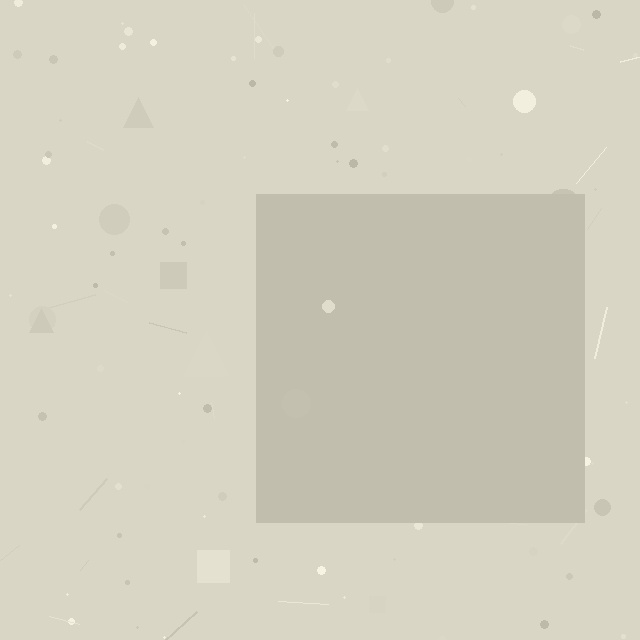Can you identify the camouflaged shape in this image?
The camouflaged shape is a square.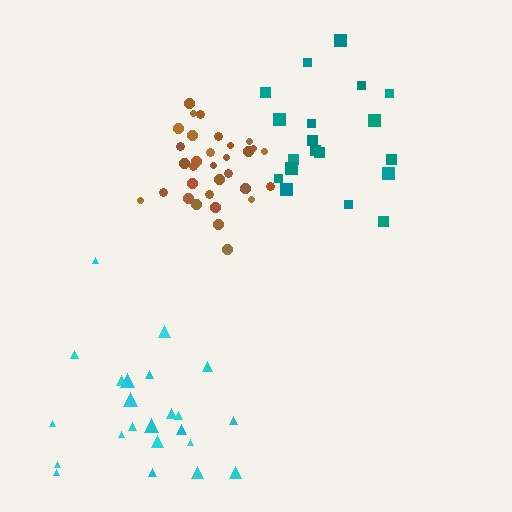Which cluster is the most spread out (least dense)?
Cyan.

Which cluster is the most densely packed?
Brown.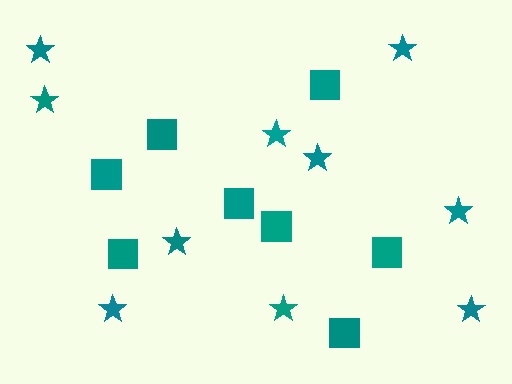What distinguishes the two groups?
There are 2 groups: one group of squares (8) and one group of stars (10).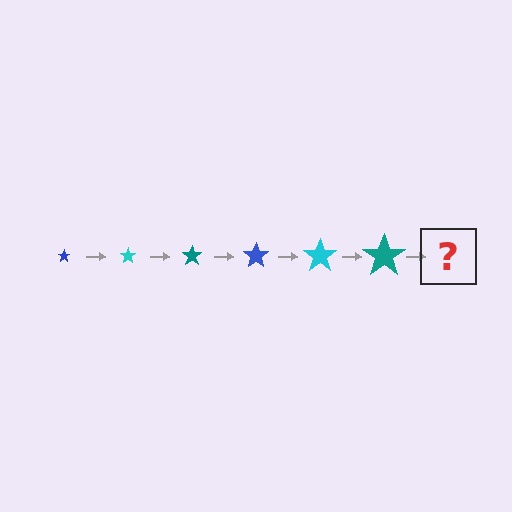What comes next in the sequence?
The next element should be a blue star, larger than the previous one.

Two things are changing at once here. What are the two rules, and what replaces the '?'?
The two rules are that the star grows larger each step and the color cycles through blue, cyan, and teal. The '?' should be a blue star, larger than the previous one.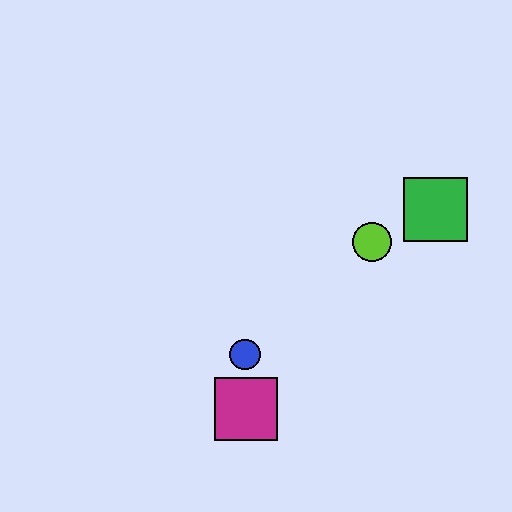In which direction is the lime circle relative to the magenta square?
The lime circle is above the magenta square.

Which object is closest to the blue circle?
The magenta square is closest to the blue circle.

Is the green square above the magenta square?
Yes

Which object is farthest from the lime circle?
The magenta square is farthest from the lime circle.